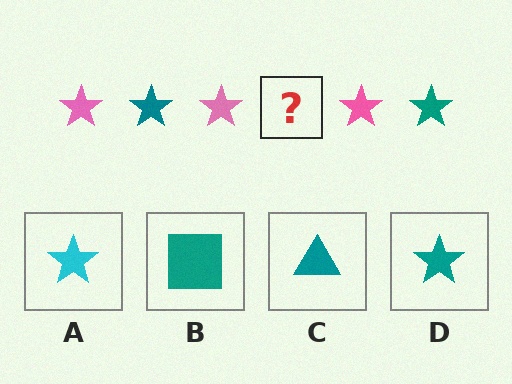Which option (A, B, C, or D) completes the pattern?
D.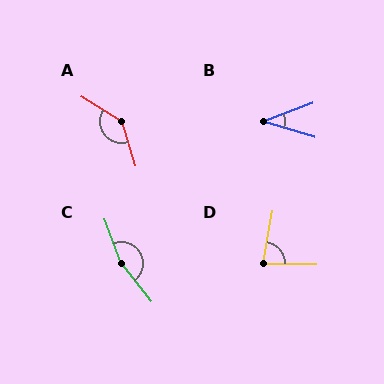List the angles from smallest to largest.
B (38°), D (80°), A (138°), C (162°).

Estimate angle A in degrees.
Approximately 138 degrees.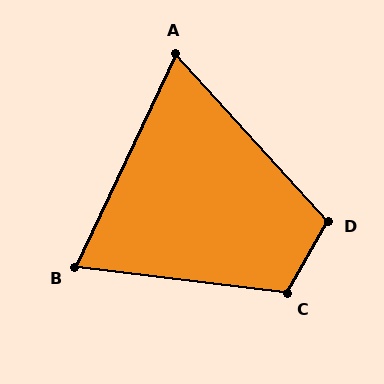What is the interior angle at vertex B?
Approximately 72 degrees (acute).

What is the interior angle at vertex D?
Approximately 108 degrees (obtuse).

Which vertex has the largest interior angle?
C, at approximately 113 degrees.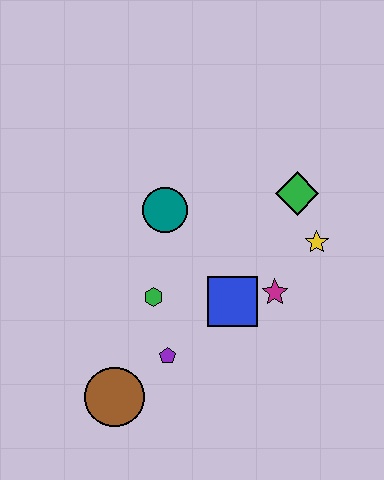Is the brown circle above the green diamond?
No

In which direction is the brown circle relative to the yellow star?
The brown circle is to the left of the yellow star.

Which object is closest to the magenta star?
The blue square is closest to the magenta star.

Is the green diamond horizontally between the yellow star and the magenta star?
Yes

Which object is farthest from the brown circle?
The green diamond is farthest from the brown circle.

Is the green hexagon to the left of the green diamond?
Yes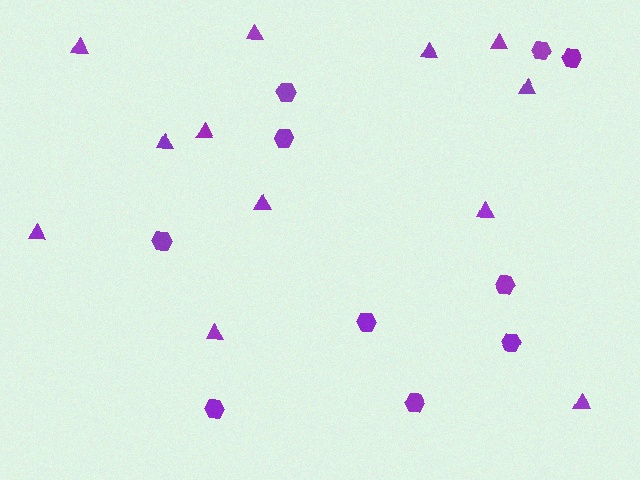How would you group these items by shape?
There are 2 groups: one group of triangles (12) and one group of hexagons (10).